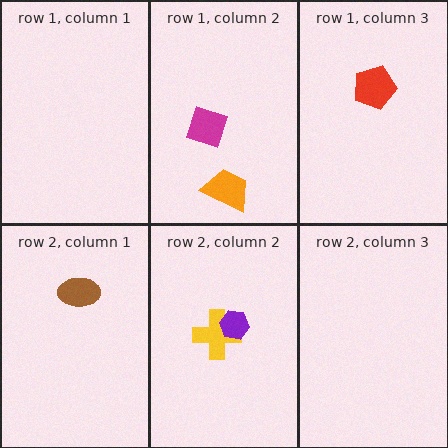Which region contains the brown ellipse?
The row 2, column 1 region.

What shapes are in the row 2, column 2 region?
The yellow cross, the purple hexagon.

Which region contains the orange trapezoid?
The row 1, column 2 region.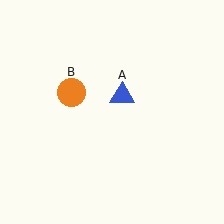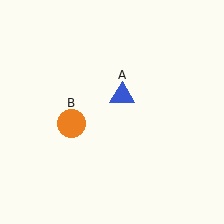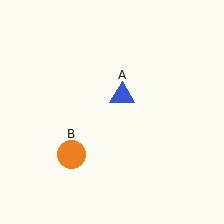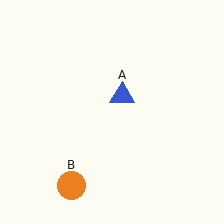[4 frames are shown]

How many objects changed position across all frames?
1 object changed position: orange circle (object B).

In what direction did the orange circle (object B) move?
The orange circle (object B) moved down.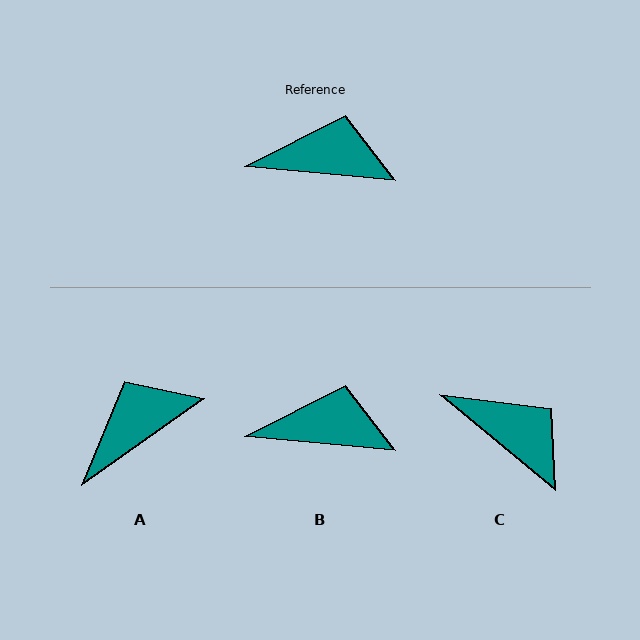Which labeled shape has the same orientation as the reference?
B.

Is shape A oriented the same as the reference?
No, it is off by about 41 degrees.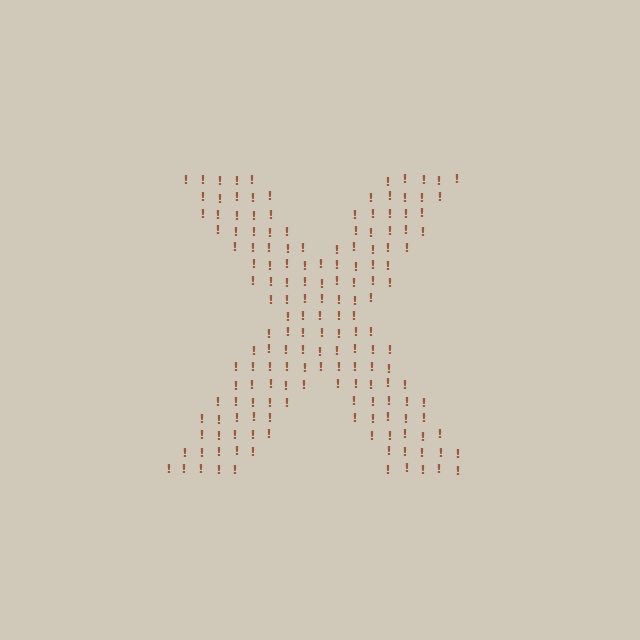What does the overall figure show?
The overall figure shows the letter X.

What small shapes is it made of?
It is made of small exclamation marks.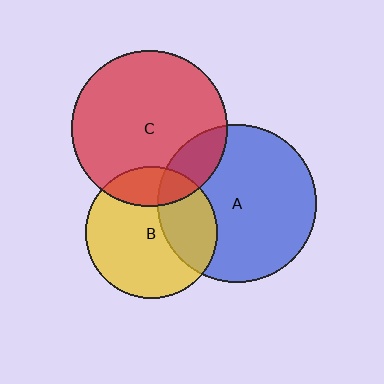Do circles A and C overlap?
Yes.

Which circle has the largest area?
Circle A (blue).